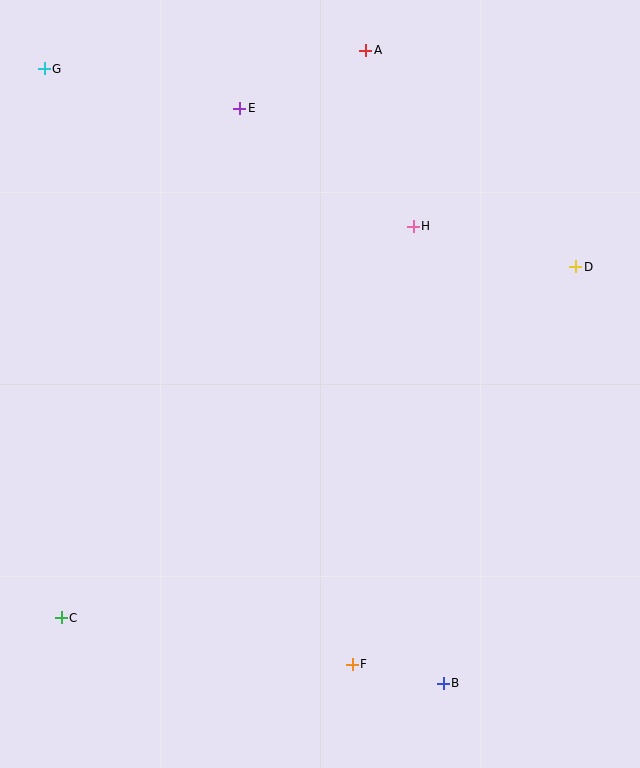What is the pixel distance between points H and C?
The distance between H and C is 526 pixels.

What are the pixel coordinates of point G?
Point G is at (44, 69).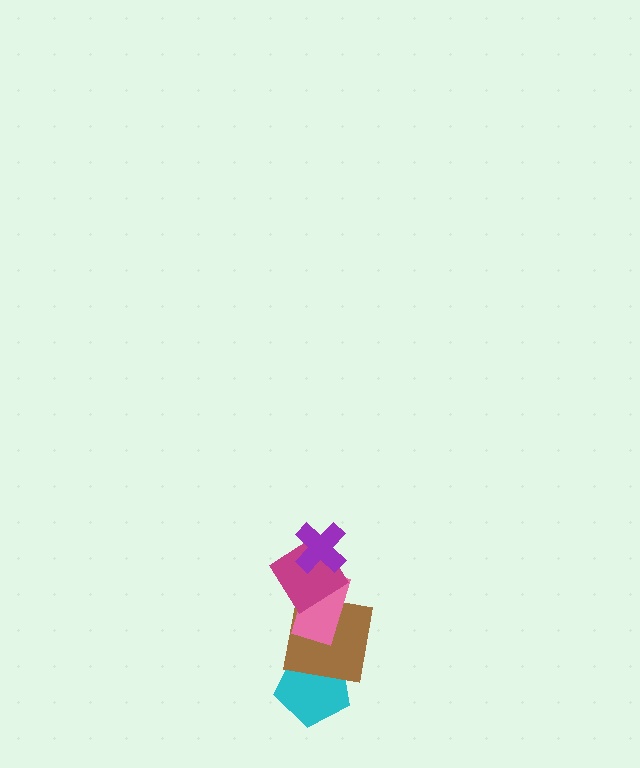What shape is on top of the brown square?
The pink rectangle is on top of the brown square.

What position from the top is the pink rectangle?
The pink rectangle is 3rd from the top.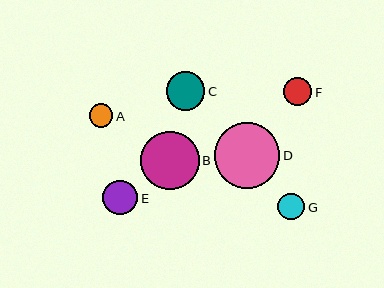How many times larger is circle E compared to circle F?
Circle E is approximately 1.2 times the size of circle F.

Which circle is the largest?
Circle D is the largest with a size of approximately 65 pixels.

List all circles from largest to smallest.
From largest to smallest: D, B, C, E, F, G, A.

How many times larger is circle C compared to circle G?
Circle C is approximately 1.4 times the size of circle G.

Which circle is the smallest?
Circle A is the smallest with a size of approximately 23 pixels.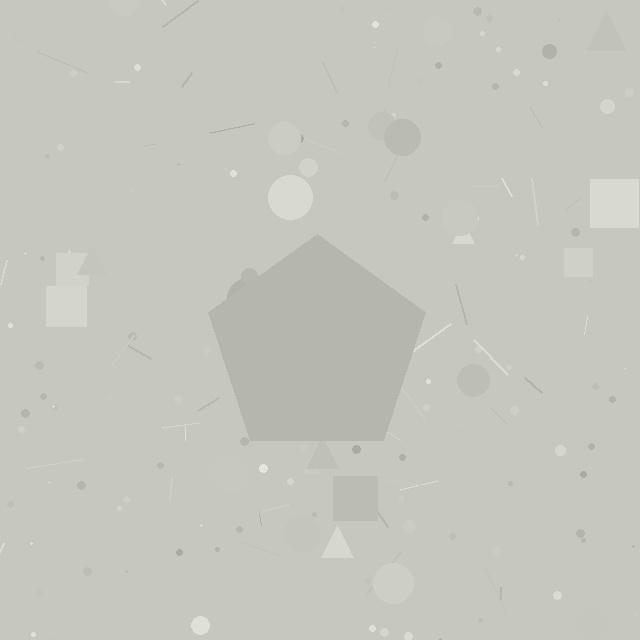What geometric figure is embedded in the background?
A pentagon is embedded in the background.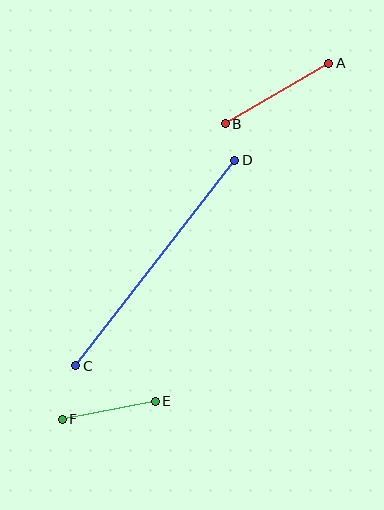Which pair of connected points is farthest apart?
Points C and D are farthest apart.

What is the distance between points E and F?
The distance is approximately 94 pixels.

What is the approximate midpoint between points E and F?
The midpoint is at approximately (109, 410) pixels.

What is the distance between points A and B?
The distance is approximately 120 pixels.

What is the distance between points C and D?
The distance is approximately 260 pixels.